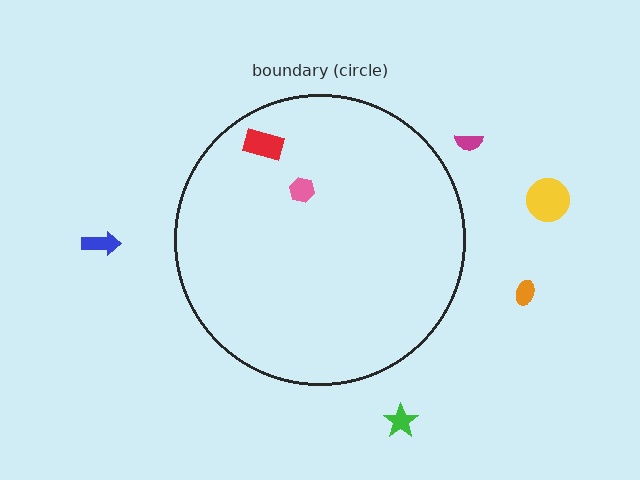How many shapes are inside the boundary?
2 inside, 5 outside.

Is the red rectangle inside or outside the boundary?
Inside.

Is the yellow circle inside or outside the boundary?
Outside.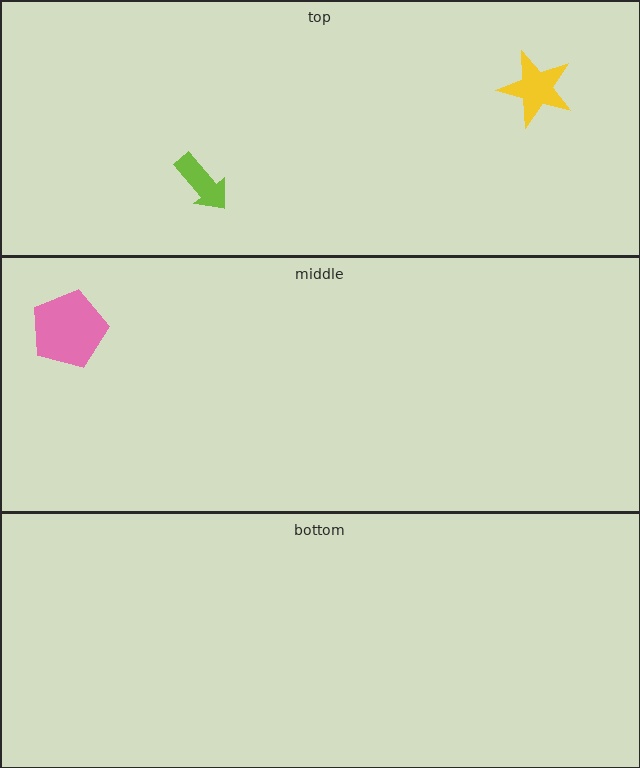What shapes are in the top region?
The lime arrow, the yellow star.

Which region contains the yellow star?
The top region.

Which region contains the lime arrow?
The top region.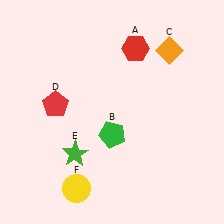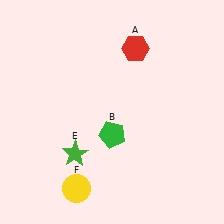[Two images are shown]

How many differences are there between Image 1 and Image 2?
There are 2 differences between the two images.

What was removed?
The orange diamond (C), the red pentagon (D) were removed in Image 2.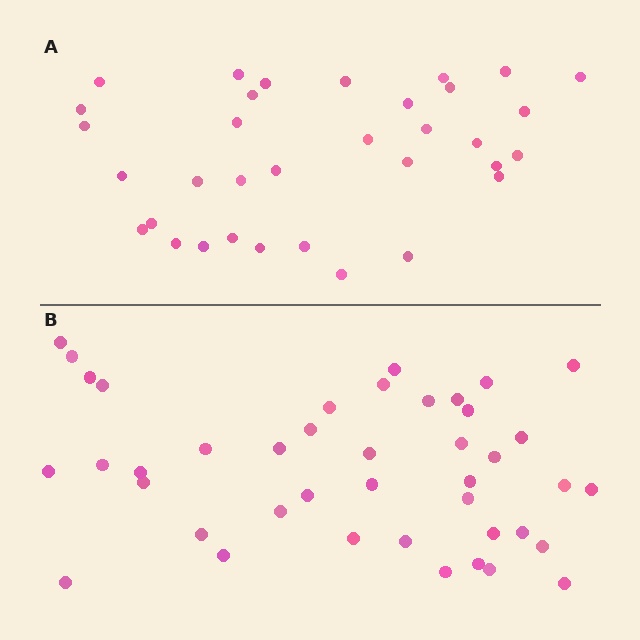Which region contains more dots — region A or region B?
Region B (the bottom region) has more dots.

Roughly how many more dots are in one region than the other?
Region B has roughly 8 or so more dots than region A.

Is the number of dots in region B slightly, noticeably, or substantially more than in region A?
Region B has only slightly more — the two regions are fairly close. The ratio is roughly 1.2 to 1.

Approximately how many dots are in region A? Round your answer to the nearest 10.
About 30 dots. (The exact count is 34, which rounds to 30.)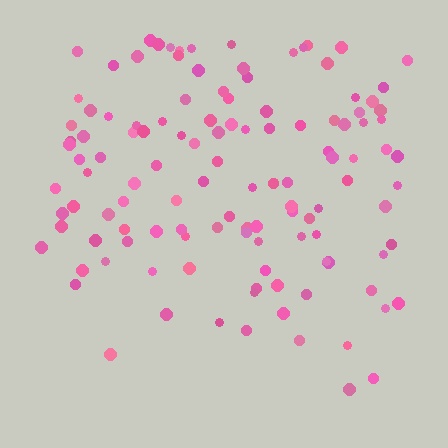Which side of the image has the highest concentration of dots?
The top.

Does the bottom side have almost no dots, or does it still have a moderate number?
Still a moderate number, just noticeably fewer than the top.